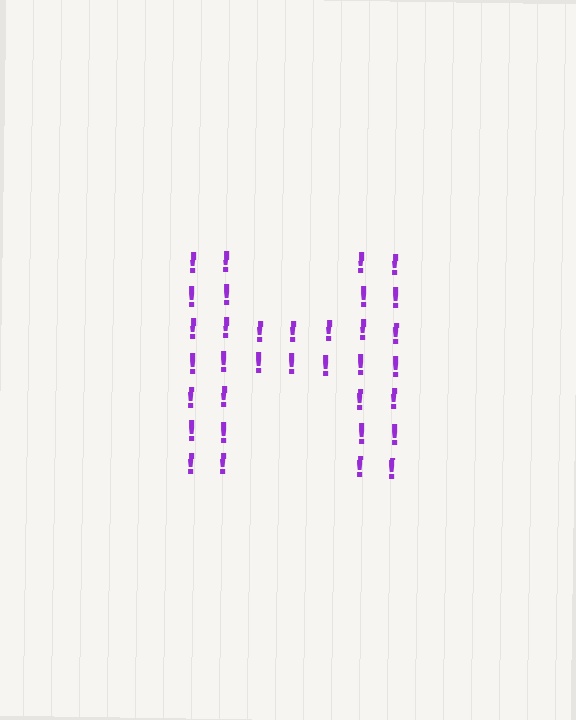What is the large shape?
The large shape is the letter H.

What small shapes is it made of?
It is made of small exclamation marks.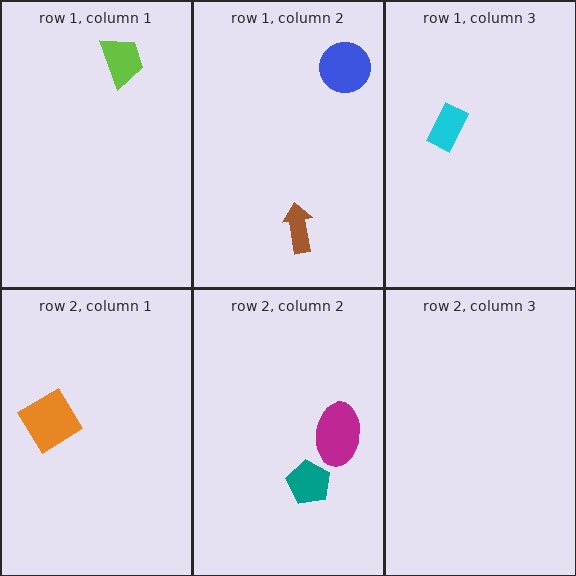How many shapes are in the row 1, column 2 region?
2.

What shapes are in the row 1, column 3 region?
The cyan rectangle.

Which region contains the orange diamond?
The row 2, column 1 region.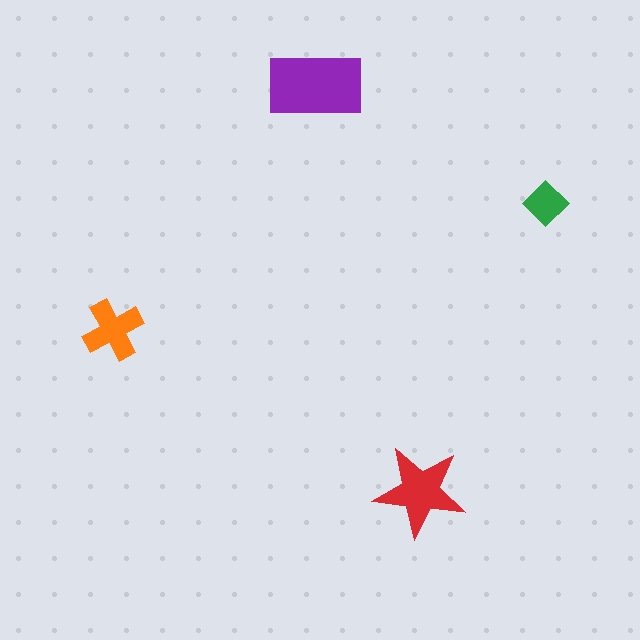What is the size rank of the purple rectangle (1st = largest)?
1st.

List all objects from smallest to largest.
The green diamond, the orange cross, the red star, the purple rectangle.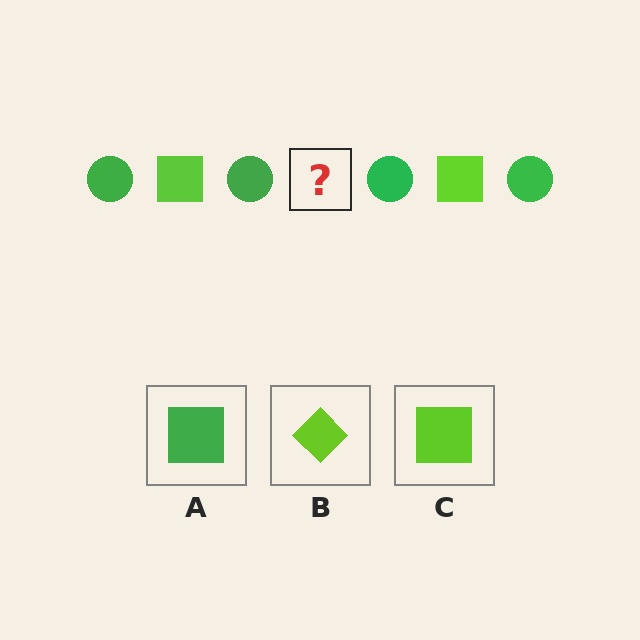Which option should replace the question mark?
Option C.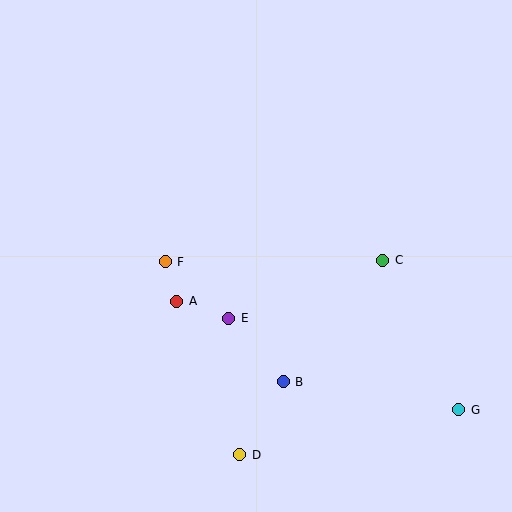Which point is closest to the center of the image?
Point E at (229, 318) is closest to the center.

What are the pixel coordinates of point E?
Point E is at (229, 318).